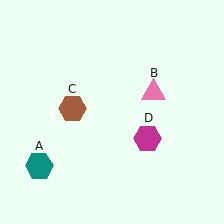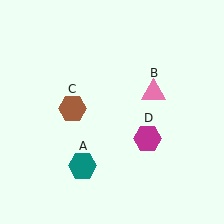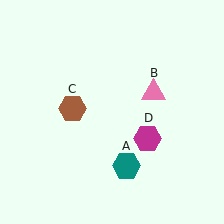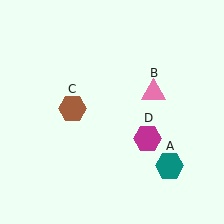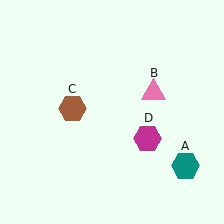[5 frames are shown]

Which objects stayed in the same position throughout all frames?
Pink triangle (object B) and brown hexagon (object C) and magenta hexagon (object D) remained stationary.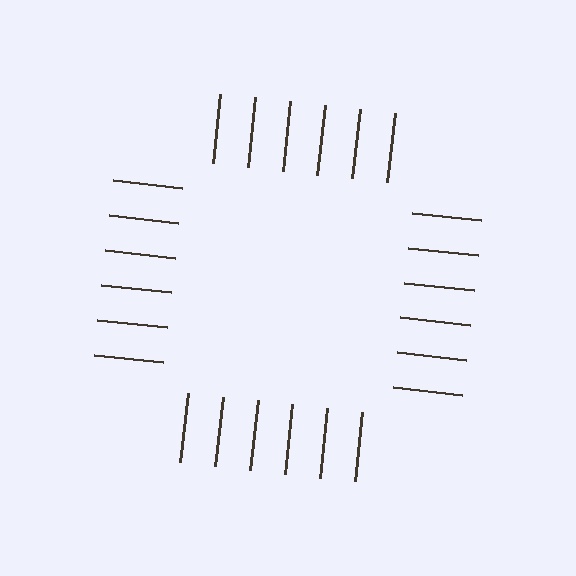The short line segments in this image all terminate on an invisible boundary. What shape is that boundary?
An illusory square — the line segments terminate on its edges but no continuous stroke is drawn.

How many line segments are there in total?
24 — 6 along each of the 4 edges.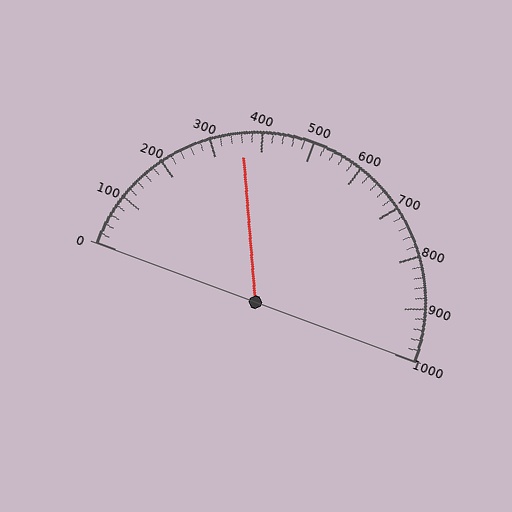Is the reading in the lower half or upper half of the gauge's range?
The reading is in the lower half of the range (0 to 1000).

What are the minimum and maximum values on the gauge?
The gauge ranges from 0 to 1000.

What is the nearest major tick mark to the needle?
The nearest major tick mark is 400.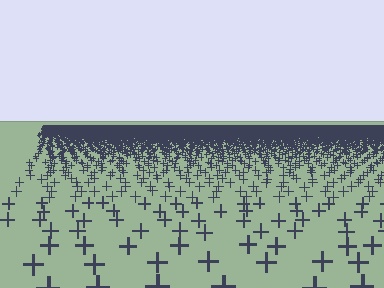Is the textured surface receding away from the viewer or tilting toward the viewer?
The surface is receding away from the viewer. Texture elements get smaller and denser toward the top.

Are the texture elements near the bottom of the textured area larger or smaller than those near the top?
Larger. Near the bottom, elements are closer to the viewer and appear at a bigger on-screen size.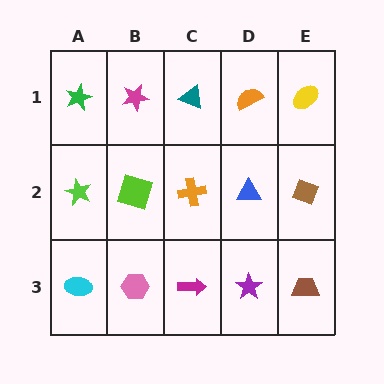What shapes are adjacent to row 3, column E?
A brown diamond (row 2, column E), a purple star (row 3, column D).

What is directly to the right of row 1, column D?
A yellow ellipse.